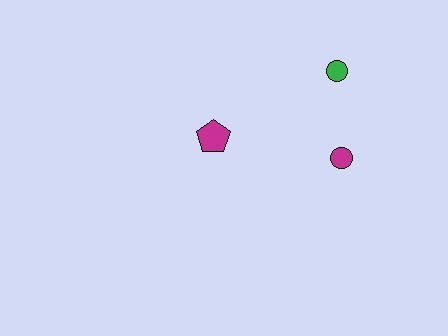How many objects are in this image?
There are 3 objects.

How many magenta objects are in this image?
There are 2 magenta objects.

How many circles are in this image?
There are 2 circles.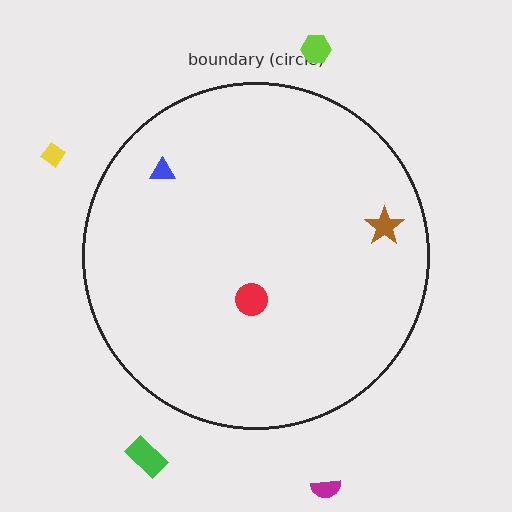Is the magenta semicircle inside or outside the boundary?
Outside.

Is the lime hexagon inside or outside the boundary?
Outside.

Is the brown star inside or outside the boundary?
Inside.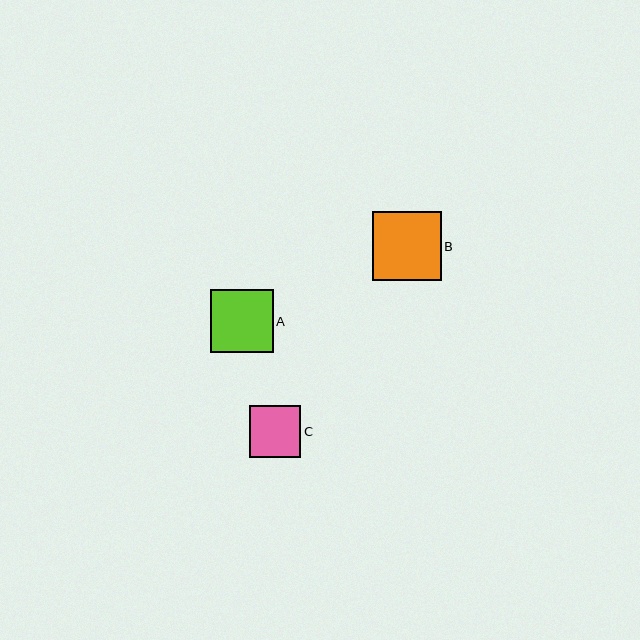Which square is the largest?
Square B is the largest with a size of approximately 68 pixels.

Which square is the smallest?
Square C is the smallest with a size of approximately 52 pixels.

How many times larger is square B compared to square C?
Square B is approximately 1.3 times the size of square C.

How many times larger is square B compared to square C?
Square B is approximately 1.3 times the size of square C.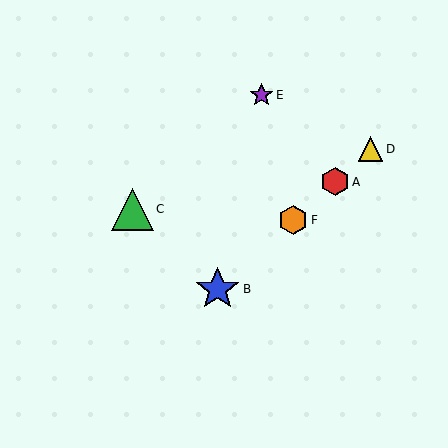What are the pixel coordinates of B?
Object B is at (218, 289).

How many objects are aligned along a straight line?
4 objects (A, B, D, F) are aligned along a straight line.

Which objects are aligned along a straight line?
Objects A, B, D, F are aligned along a straight line.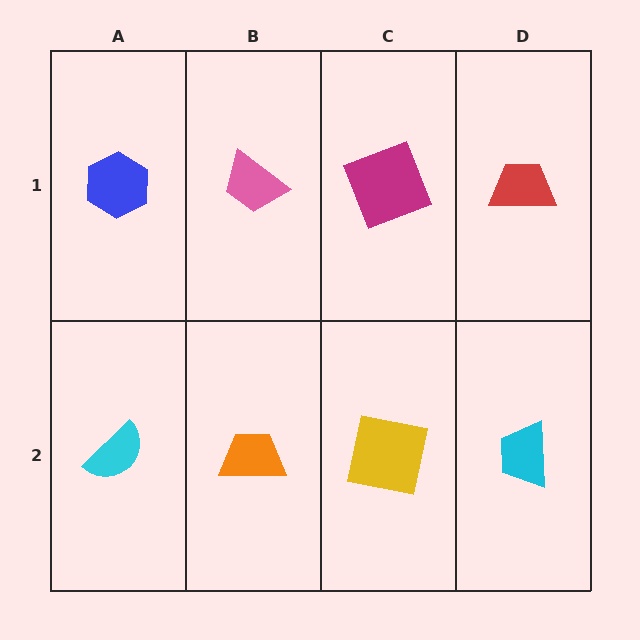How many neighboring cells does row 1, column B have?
3.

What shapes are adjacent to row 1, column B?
An orange trapezoid (row 2, column B), a blue hexagon (row 1, column A), a magenta square (row 1, column C).